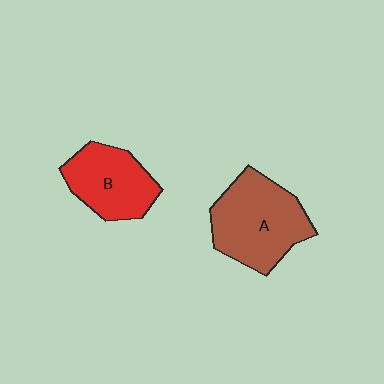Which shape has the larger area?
Shape A (brown).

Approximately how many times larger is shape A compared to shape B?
Approximately 1.3 times.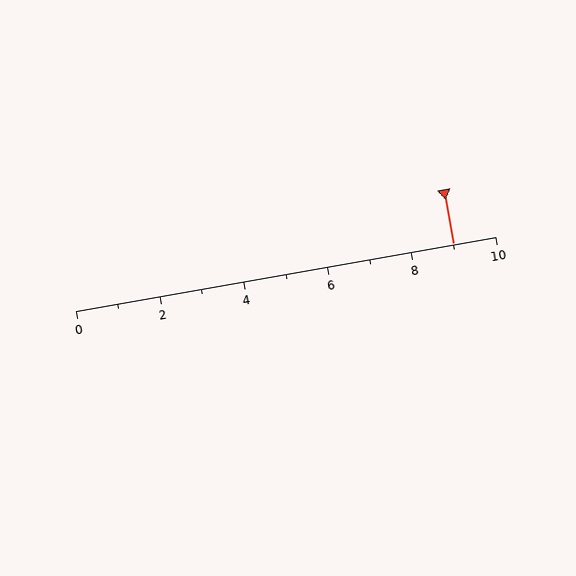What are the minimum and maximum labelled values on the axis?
The axis runs from 0 to 10.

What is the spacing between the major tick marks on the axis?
The major ticks are spaced 2 apart.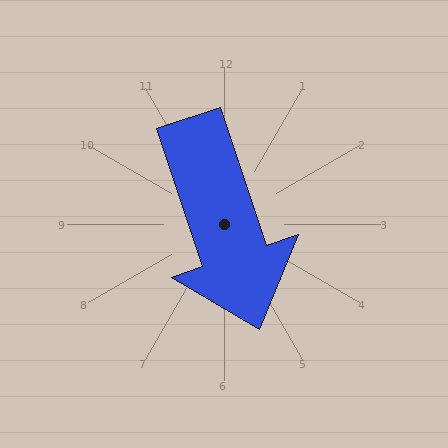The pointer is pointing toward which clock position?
Roughly 5 o'clock.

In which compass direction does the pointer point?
South.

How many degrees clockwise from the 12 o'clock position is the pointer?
Approximately 161 degrees.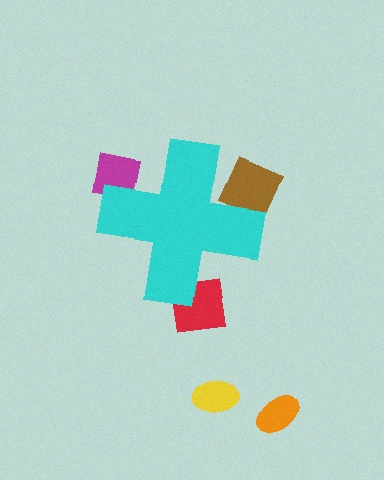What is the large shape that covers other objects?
A cyan cross.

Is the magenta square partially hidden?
Yes, the magenta square is partially hidden behind the cyan cross.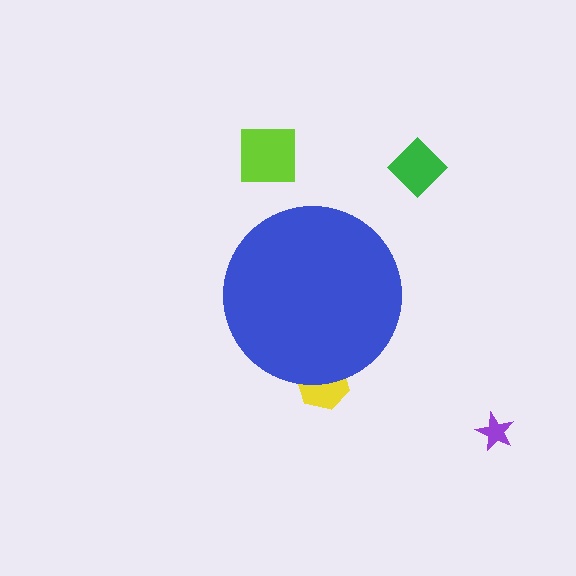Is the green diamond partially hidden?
No, the green diamond is fully visible.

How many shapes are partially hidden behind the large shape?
1 shape is partially hidden.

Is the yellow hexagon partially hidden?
Yes, the yellow hexagon is partially hidden behind the blue circle.